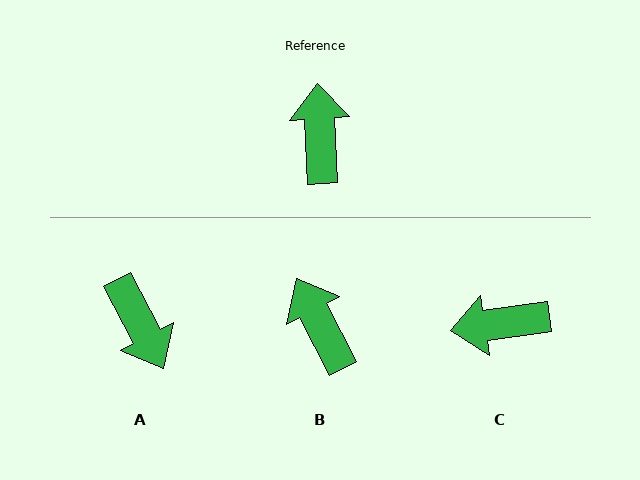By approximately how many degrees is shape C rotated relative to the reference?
Approximately 95 degrees counter-clockwise.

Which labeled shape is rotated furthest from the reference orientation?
A, about 155 degrees away.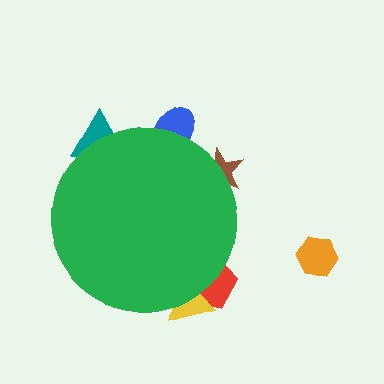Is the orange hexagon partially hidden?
No, the orange hexagon is fully visible.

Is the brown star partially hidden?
Yes, the brown star is partially hidden behind the green circle.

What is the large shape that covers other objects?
A green circle.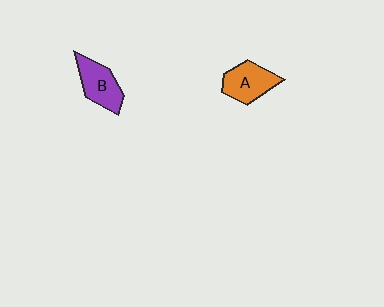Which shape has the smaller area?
Shape B (purple).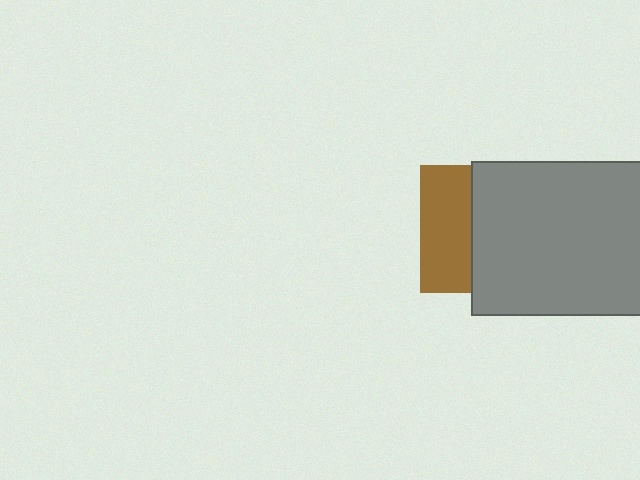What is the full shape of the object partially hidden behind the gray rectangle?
The partially hidden object is a brown square.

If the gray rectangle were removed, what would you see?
You would see the complete brown square.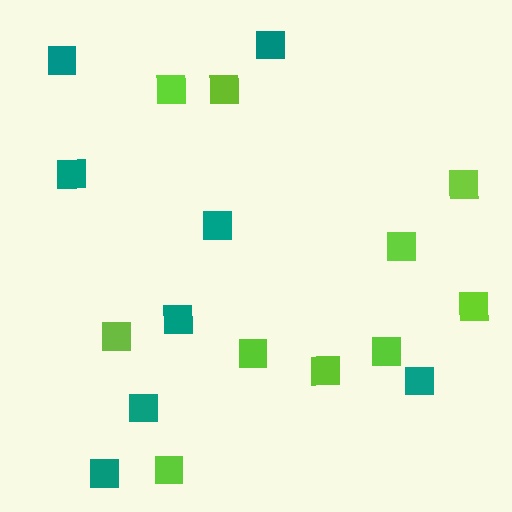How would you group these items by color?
There are 2 groups: one group of lime squares (10) and one group of teal squares (8).